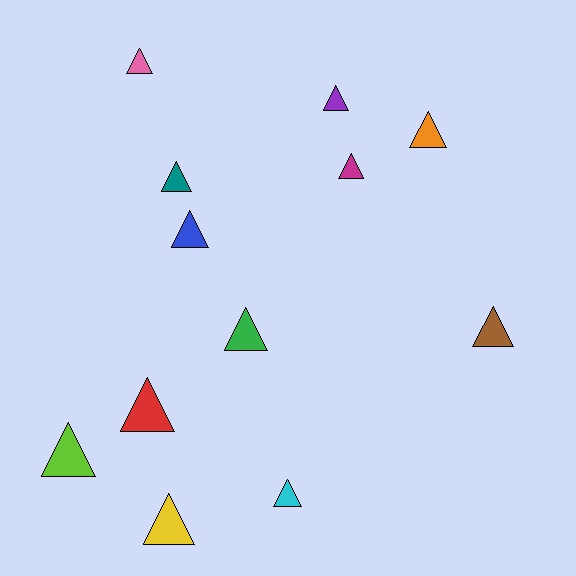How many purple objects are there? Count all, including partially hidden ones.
There is 1 purple object.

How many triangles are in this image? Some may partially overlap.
There are 12 triangles.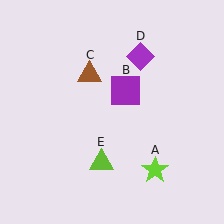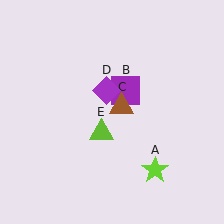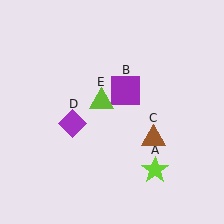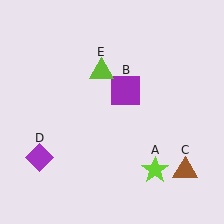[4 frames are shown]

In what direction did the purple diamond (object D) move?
The purple diamond (object D) moved down and to the left.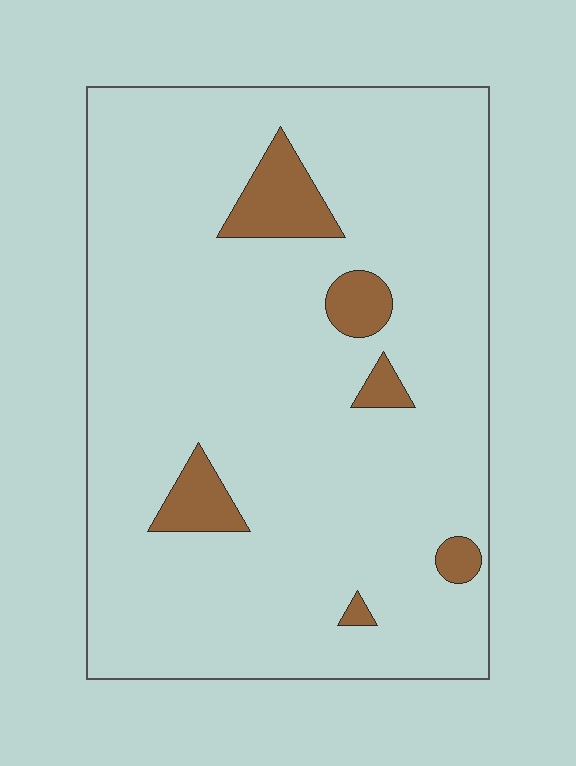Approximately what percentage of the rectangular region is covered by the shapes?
Approximately 10%.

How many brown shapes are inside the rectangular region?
6.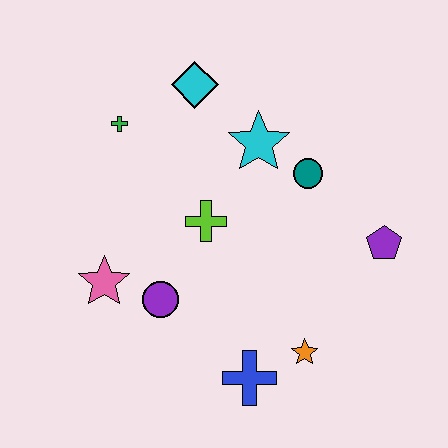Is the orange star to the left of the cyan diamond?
No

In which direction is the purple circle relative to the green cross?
The purple circle is below the green cross.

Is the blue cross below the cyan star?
Yes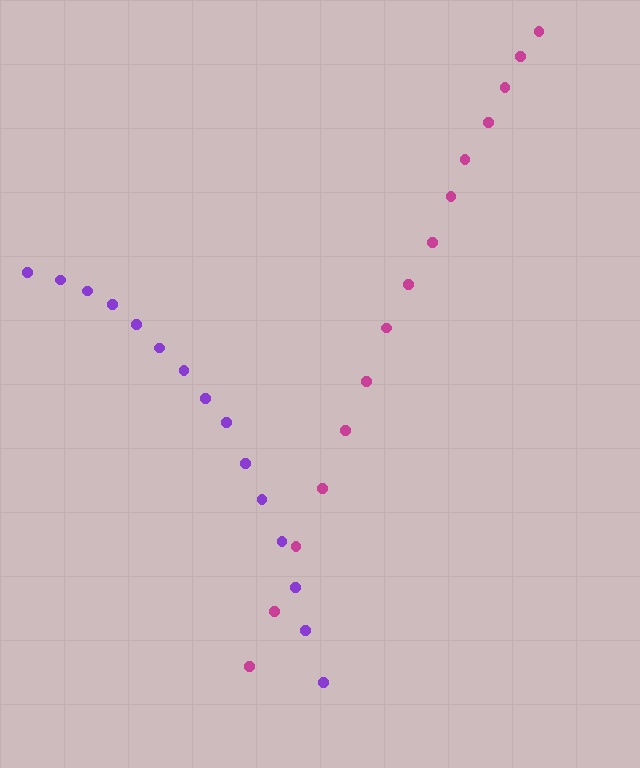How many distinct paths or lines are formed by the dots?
There are 2 distinct paths.